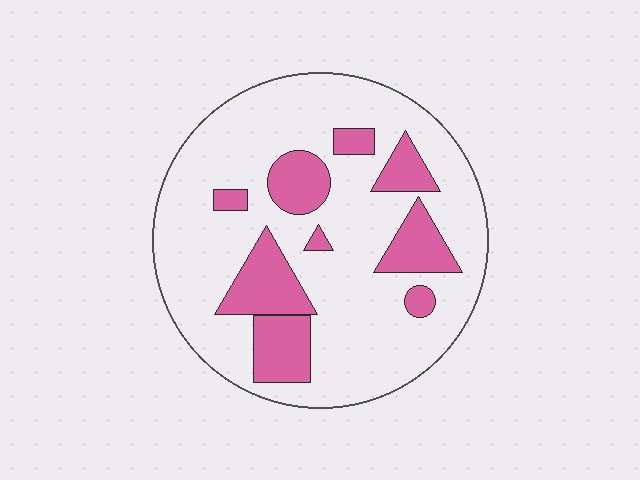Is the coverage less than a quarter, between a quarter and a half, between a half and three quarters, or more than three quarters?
Less than a quarter.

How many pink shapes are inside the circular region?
9.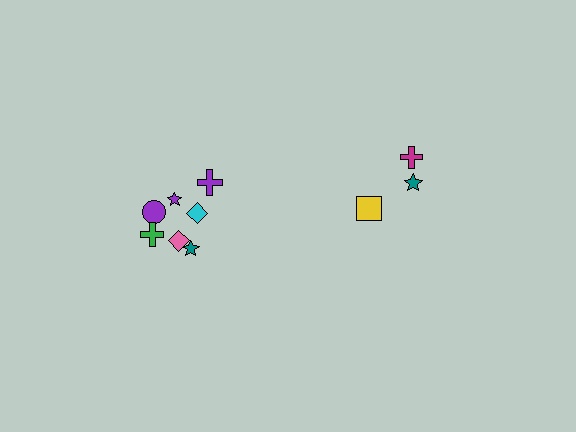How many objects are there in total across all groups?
There are 10 objects.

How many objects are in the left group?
There are 7 objects.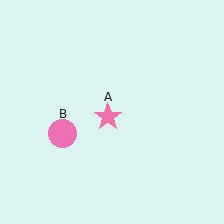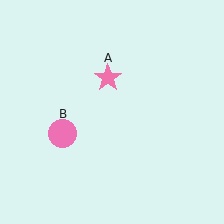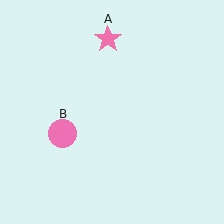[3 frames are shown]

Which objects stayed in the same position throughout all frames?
Pink circle (object B) remained stationary.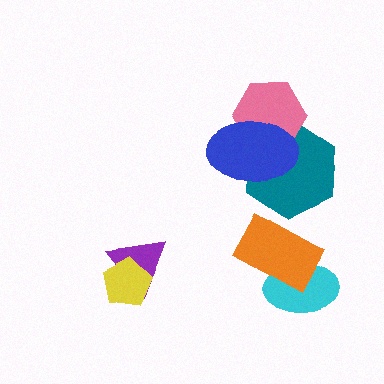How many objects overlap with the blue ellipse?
2 objects overlap with the blue ellipse.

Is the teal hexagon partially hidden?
Yes, it is partially covered by another shape.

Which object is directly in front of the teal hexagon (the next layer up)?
The pink hexagon is directly in front of the teal hexagon.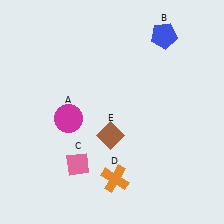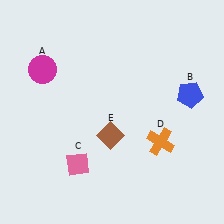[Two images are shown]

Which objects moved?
The objects that moved are: the magenta circle (A), the blue pentagon (B), the orange cross (D).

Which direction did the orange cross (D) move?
The orange cross (D) moved right.